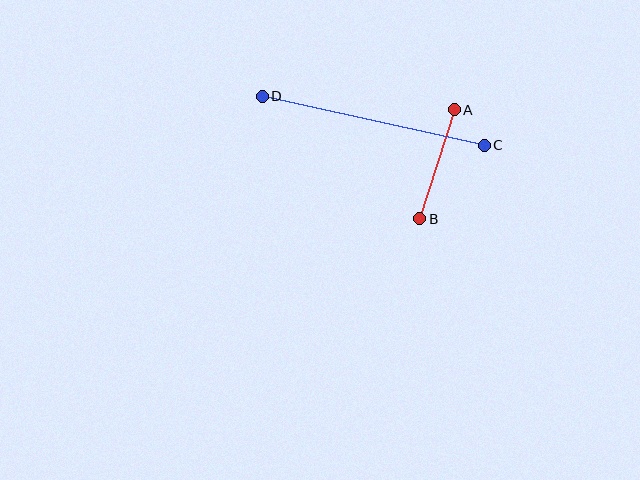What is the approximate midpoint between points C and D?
The midpoint is at approximately (373, 121) pixels.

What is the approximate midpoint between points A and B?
The midpoint is at approximately (437, 164) pixels.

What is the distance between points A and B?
The distance is approximately 115 pixels.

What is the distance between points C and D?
The distance is approximately 227 pixels.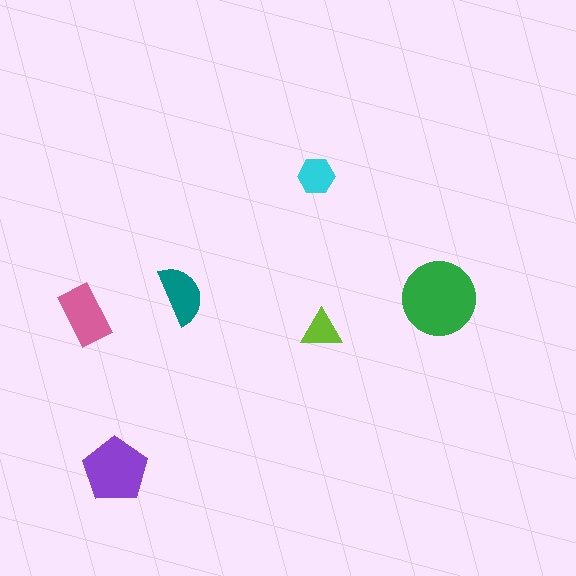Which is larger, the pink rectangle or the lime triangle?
The pink rectangle.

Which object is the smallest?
The lime triangle.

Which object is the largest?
The green circle.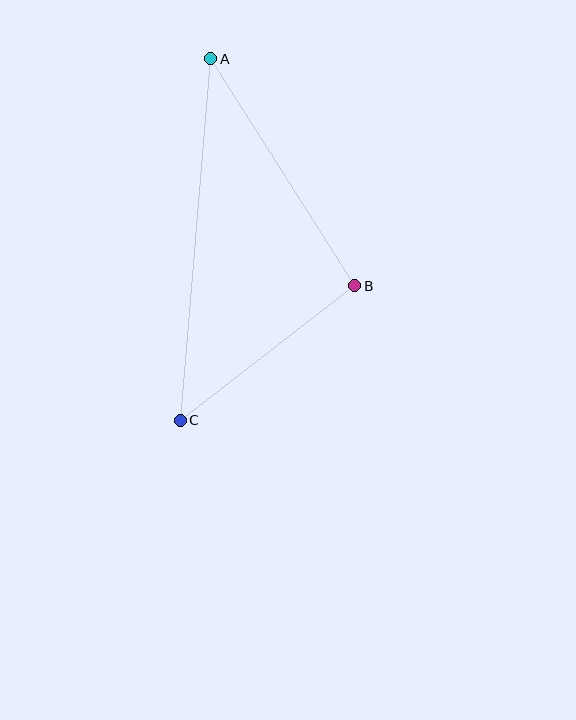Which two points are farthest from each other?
Points A and C are farthest from each other.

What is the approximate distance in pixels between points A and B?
The distance between A and B is approximately 269 pixels.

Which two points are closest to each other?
Points B and C are closest to each other.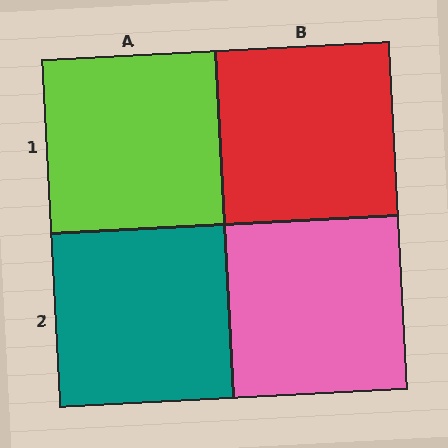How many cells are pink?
1 cell is pink.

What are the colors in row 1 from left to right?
Lime, red.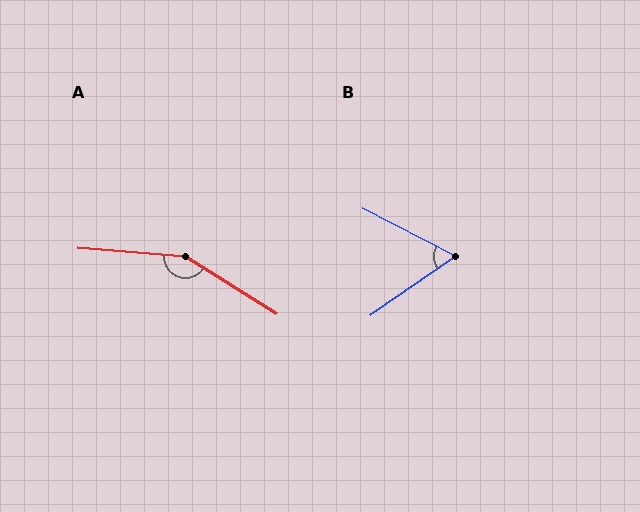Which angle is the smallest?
B, at approximately 62 degrees.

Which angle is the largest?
A, at approximately 153 degrees.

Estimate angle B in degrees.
Approximately 62 degrees.